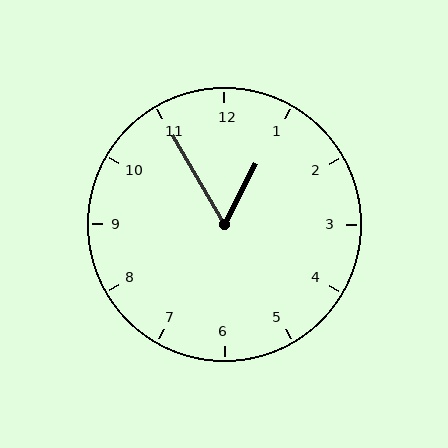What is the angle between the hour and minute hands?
Approximately 58 degrees.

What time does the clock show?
12:55.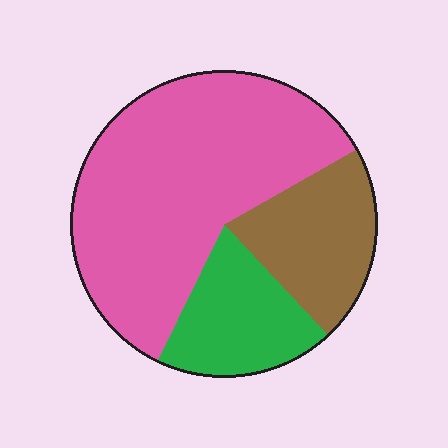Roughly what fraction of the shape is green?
Green covers around 20% of the shape.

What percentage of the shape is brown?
Brown covers 21% of the shape.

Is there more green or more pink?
Pink.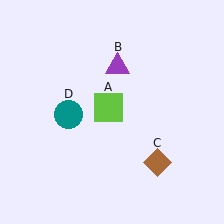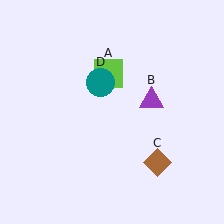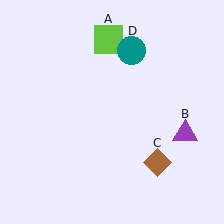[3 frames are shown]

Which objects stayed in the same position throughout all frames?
Brown diamond (object C) remained stationary.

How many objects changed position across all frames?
3 objects changed position: lime square (object A), purple triangle (object B), teal circle (object D).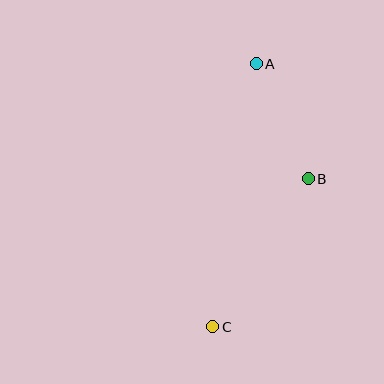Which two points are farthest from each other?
Points A and C are farthest from each other.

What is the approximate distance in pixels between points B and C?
The distance between B and C is approximately 176 pixels.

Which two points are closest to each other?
Points A and B are closest to each other.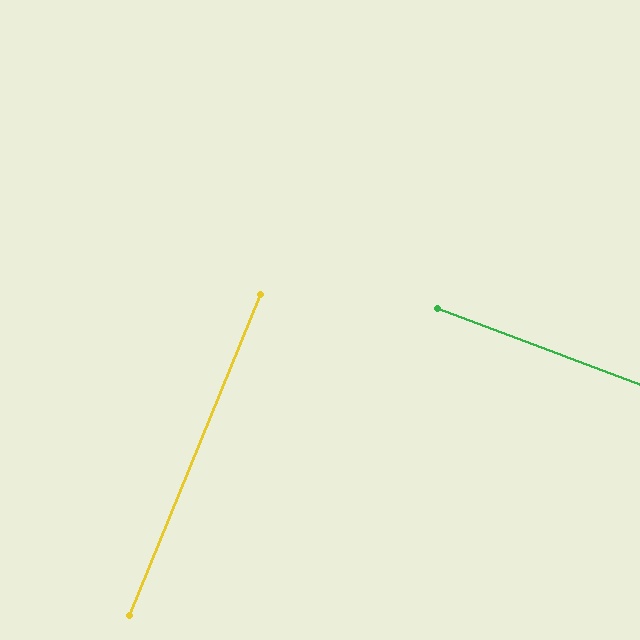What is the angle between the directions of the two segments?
Approximately 88 degrees.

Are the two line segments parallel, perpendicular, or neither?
Perpendicular — they meet at approximately 88°.